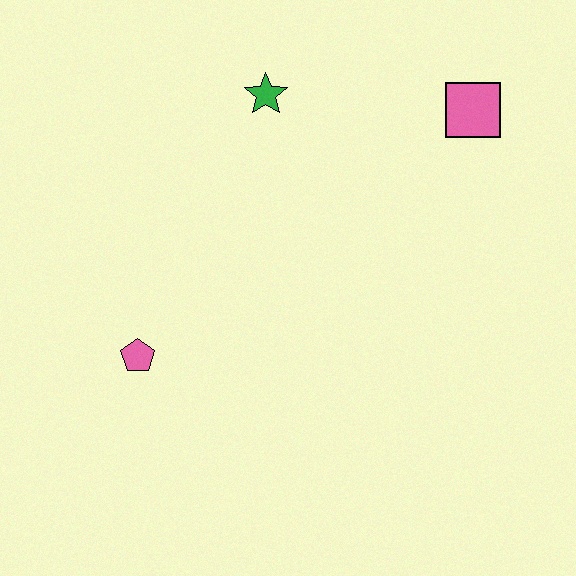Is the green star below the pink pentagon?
No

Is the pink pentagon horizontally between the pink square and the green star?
No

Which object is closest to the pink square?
The green star is closest to the pink square.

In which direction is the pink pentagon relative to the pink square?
The pink pentagon is to the left of the pink square.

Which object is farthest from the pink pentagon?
The pink square is farthest from the pink pentagon.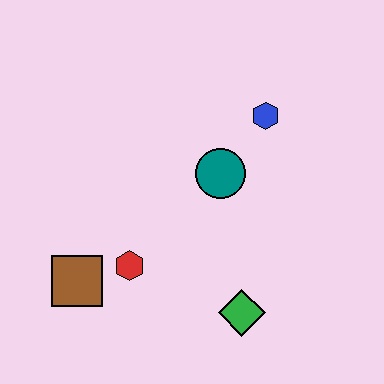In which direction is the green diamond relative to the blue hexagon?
The green diamond is below the blue hexagon.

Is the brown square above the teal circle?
No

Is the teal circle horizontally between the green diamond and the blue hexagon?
No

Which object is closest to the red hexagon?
The brown square is closest to the red hexagon.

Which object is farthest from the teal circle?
The brown square is farthest from the teal circle.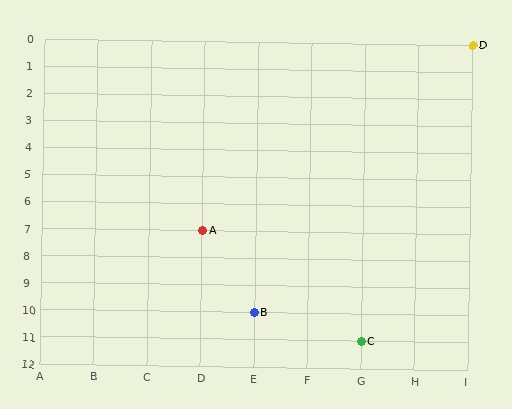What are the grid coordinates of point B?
Point B is at grid coordinates (E, 10).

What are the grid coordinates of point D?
Point D is at grid coordinates (I, 0).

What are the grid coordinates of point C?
Point C is at grid coordinates (G, 11).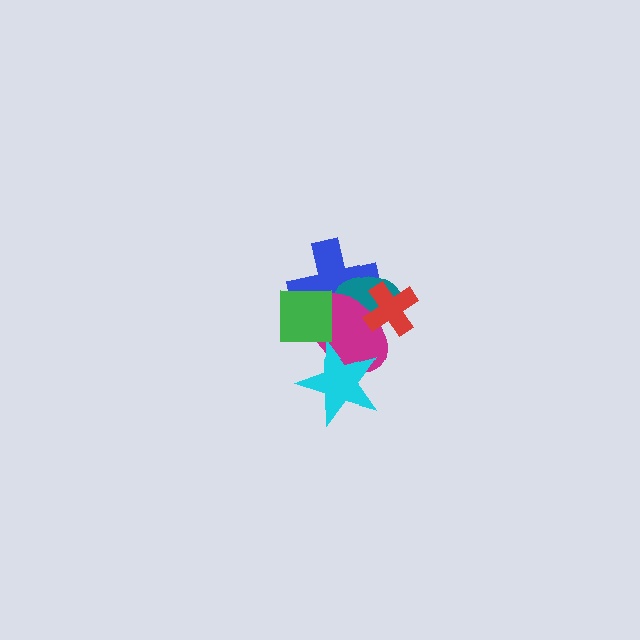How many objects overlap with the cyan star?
1 object overlaps with the cyan star.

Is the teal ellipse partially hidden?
Yes, it is partially covered by another shape.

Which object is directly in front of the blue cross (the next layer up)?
The teal ellipse is directly in front of the blue cross.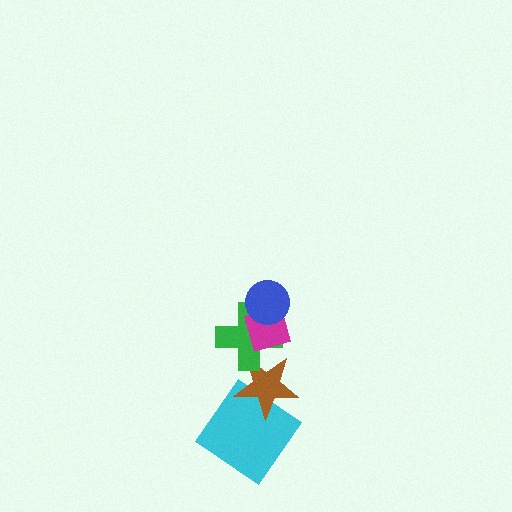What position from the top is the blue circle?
The blue circle is 1st from the top.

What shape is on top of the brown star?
The green cross is on top of the brown star.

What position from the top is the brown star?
The brown star is 4th from the top.